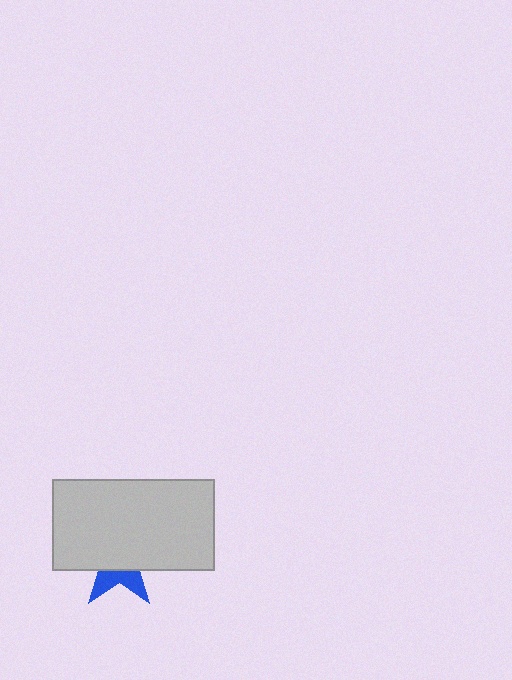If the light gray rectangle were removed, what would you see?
You would see the complete blue star.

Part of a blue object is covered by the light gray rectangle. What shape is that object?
It is a star.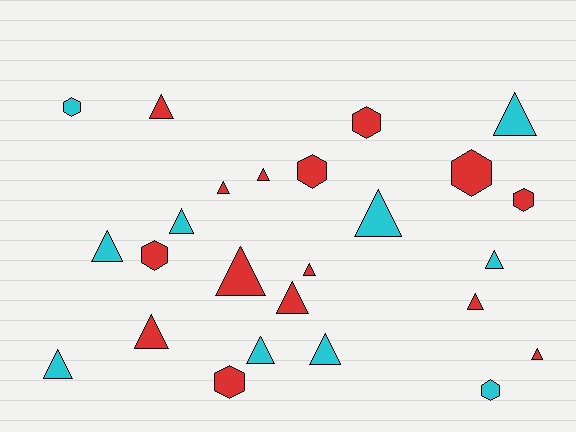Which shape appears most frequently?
Triangle, with 17 objects.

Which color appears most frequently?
Red, with 15 objects.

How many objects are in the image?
There are 25 objects.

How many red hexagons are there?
There are 6 red hexagons.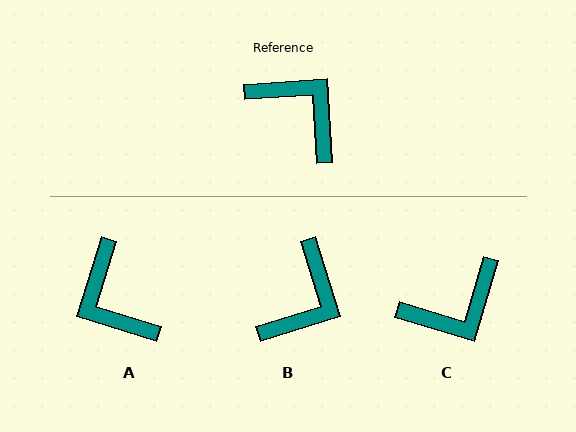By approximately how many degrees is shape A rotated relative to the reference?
Approximately 159 degrees counter-clockwise.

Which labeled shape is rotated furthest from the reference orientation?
A, about 159 degrees away.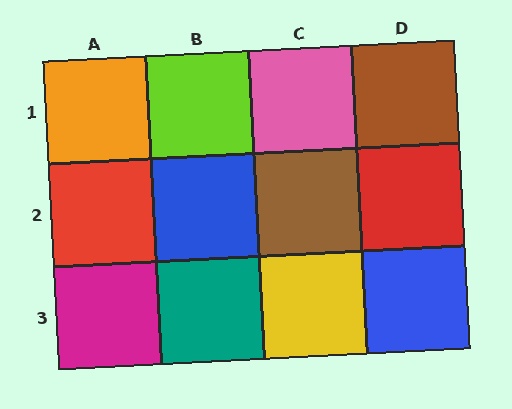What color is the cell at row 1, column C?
Pink.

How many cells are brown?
2 cells are brown.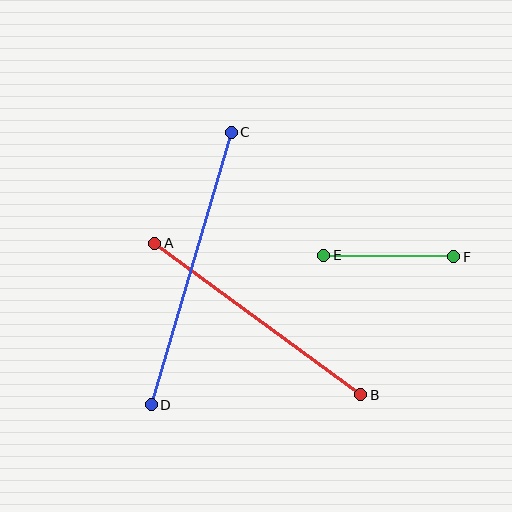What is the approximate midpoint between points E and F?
The midpoint is at approximately (389, 256) pixels.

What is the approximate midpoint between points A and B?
The midpoint is at approximately (258, 319) pixels.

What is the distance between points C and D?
The distance is approximately 284 pixels.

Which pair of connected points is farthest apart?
Points C and D are farthest apart.